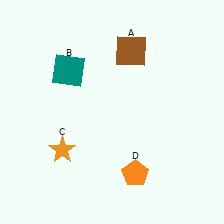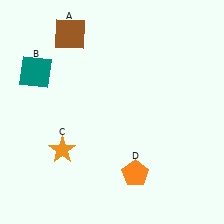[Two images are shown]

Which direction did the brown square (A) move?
The brown square (A) moved left.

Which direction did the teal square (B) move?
The teal square (B) moved left.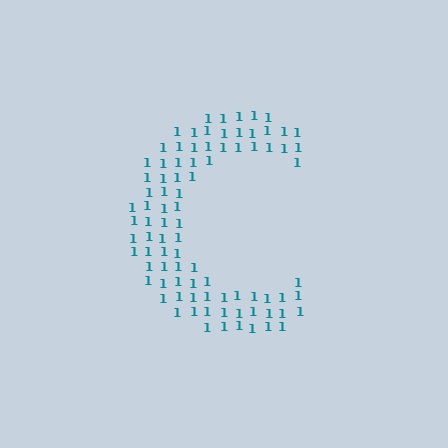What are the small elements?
The small elements are digit 1's.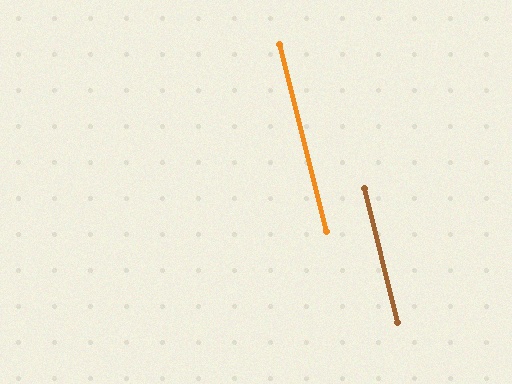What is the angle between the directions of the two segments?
Approximately 0 degrees.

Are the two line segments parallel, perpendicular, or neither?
Parallel — their directions differ by only 0.0°.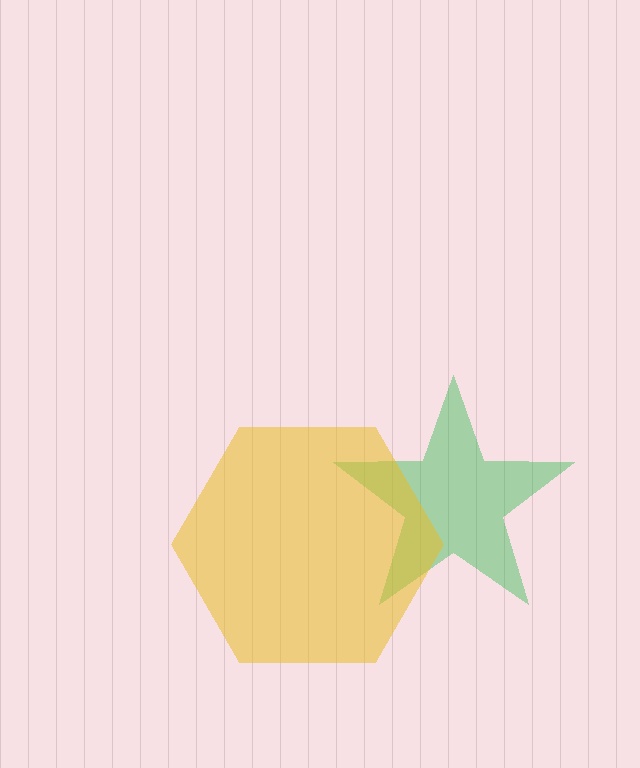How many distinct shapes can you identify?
There are 2 distinct shapes: a green star, a yellow hexagon.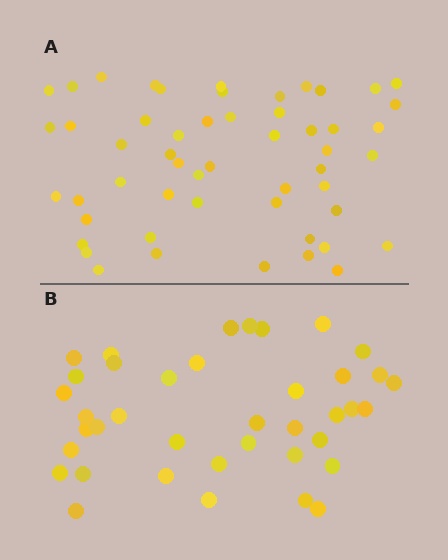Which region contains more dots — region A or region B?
Region A (the top region) has more dots.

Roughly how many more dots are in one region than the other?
Region A has approximately 15 more dots than region B.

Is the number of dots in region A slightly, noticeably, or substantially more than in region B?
Region A has noticeably more, but not dramatically so. The ratio is roughly 1.4 to 1.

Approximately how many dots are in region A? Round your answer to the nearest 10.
About 50 dots. (The exact count is 53, which rounds to 50.)